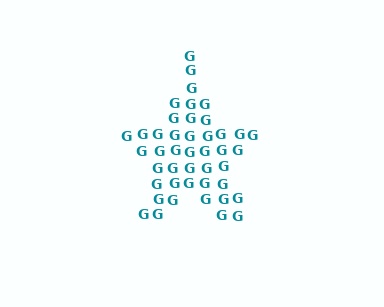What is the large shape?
The large shape is a star.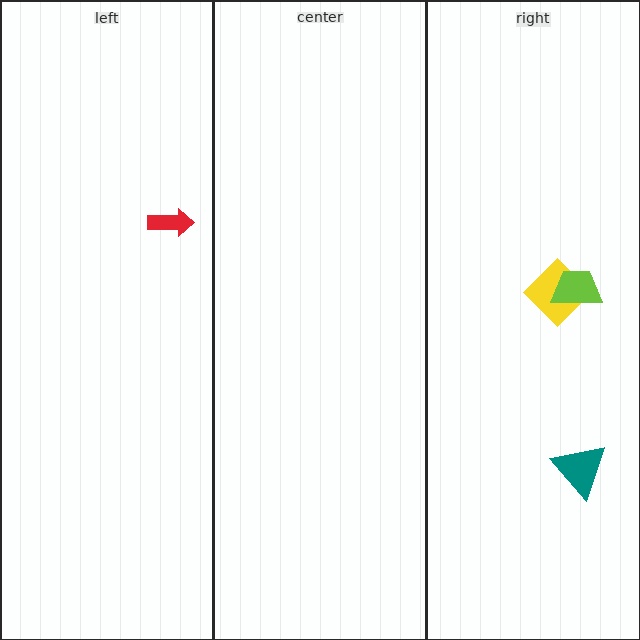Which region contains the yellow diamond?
The right region.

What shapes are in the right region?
The yellow diamond, the teal triangle, the lime trapezoid.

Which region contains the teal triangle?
The right region.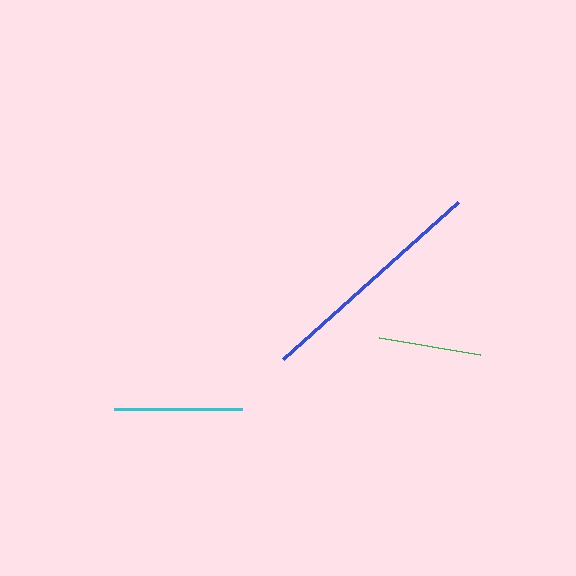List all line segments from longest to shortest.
From longest to shortest: blue, cyan, green.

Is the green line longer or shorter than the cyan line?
The cyan line is longer than the green line.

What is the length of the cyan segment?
The cyan segment is approximately 129 pixels long.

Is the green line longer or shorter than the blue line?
The blue line is longer than the green line.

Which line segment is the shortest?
The green line is the shortest at approximately 102 pixels.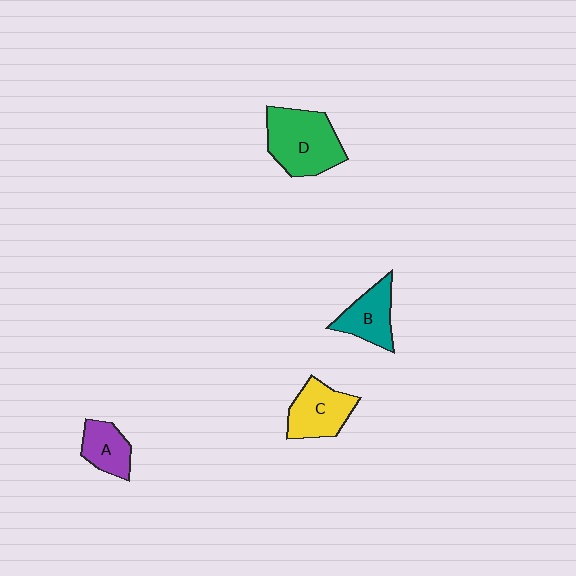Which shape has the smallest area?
Shape A (purple).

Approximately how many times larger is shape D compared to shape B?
Approximately 1.6 times.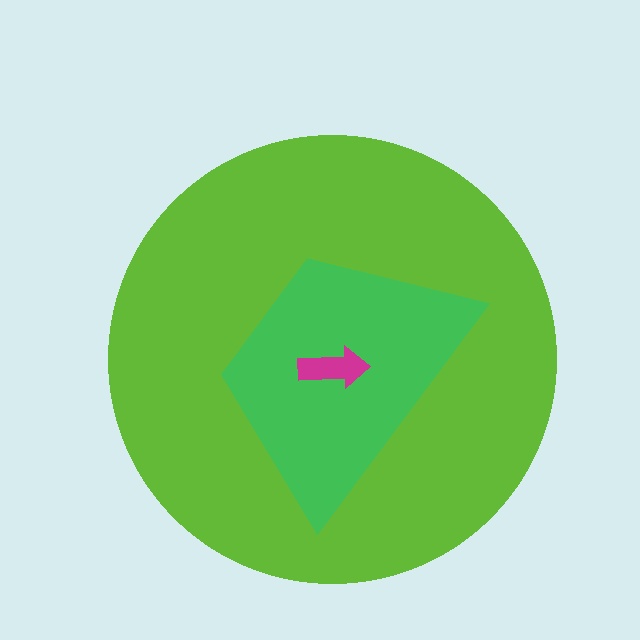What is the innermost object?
The magenta arrow.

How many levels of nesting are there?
3.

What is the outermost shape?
The lime circle.